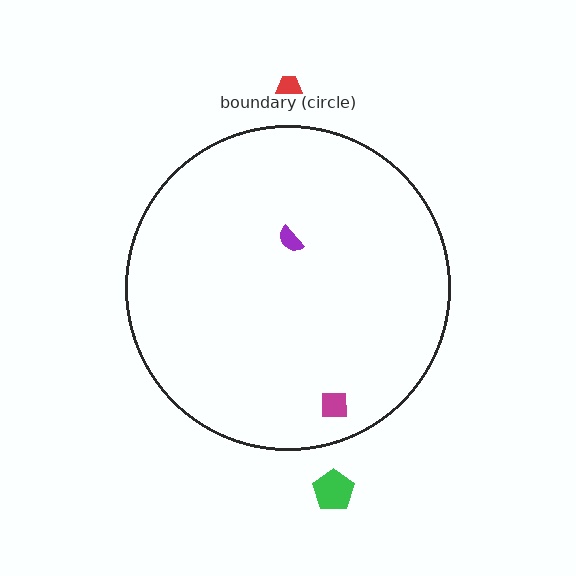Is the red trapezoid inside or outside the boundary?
Outside.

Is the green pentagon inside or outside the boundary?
Outside.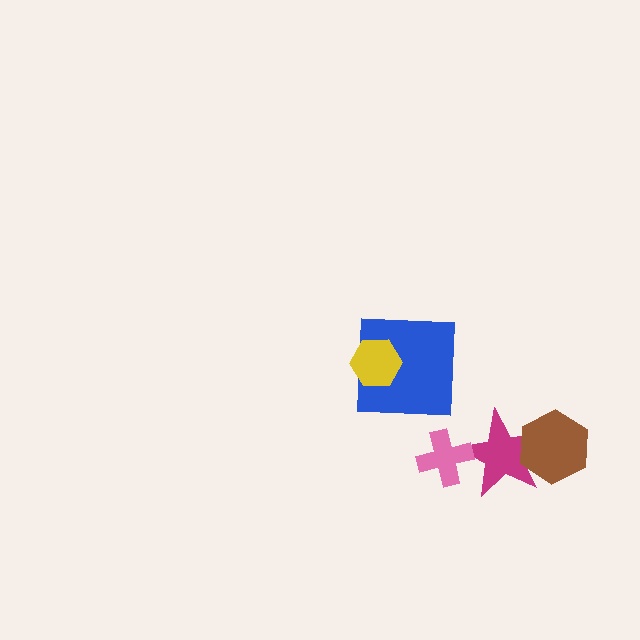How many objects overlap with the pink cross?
1 object overlaps with the pink cross.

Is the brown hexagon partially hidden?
No, no other shape covers it.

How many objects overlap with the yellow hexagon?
1 object overlaps with the yellow hexagon.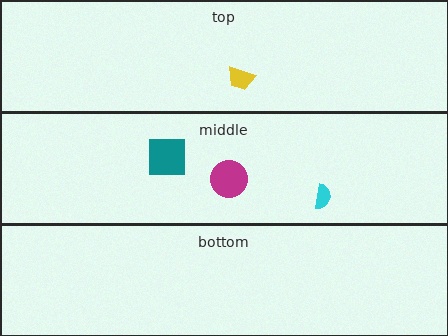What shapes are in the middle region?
The cyan semicircle, the magenta circle, the teal square.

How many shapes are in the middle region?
3.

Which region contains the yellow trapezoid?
The top region.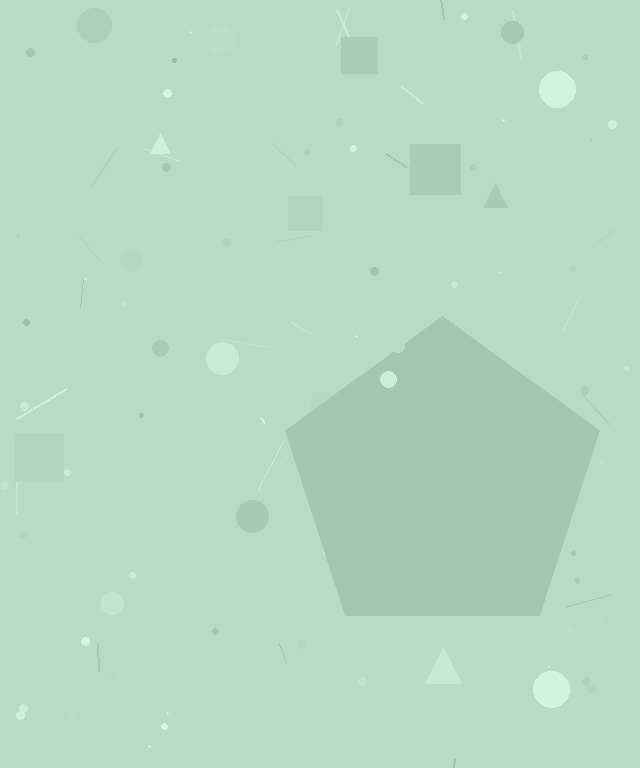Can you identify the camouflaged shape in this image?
The camouflaged shape is a pentagon.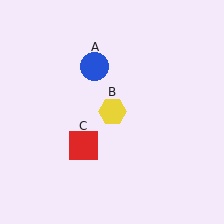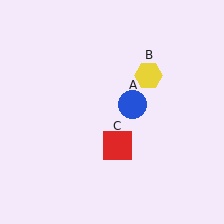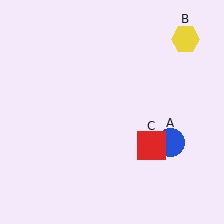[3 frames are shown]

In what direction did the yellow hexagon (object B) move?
The yellow hexagon (object B) moved up and to the right.